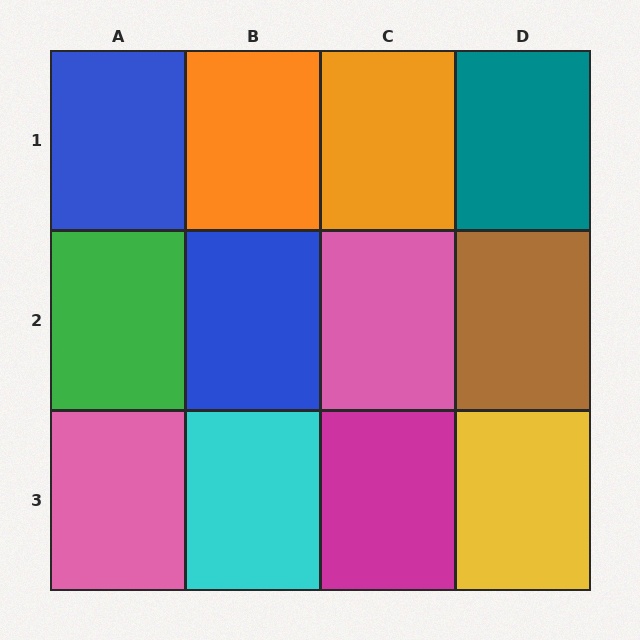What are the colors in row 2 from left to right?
Green, blue, pink, brown.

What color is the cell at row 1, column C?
Orange.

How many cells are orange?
2 cells are orange.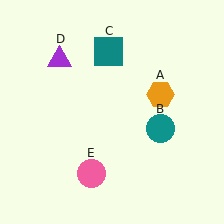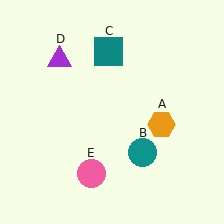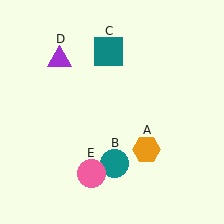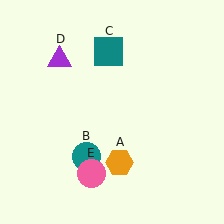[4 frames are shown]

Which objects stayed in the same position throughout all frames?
Teal square (object C) and purple triangle (object D) and pink circle (object E) remained stationary.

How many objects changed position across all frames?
2 objects changed position: orange hexagon (object A), teal circle (object B).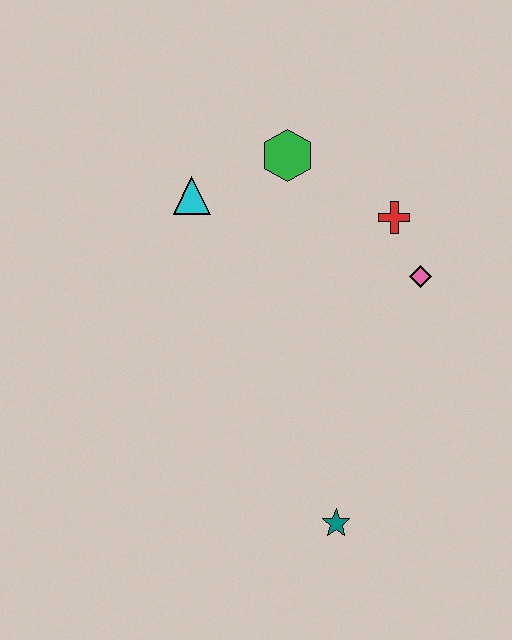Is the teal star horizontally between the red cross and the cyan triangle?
Yes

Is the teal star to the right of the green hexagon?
Yes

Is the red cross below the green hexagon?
Yes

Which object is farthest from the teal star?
The green hexagon is farthest from the teal star.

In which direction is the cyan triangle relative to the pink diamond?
The cyan triangle is to the left of the pink diamond.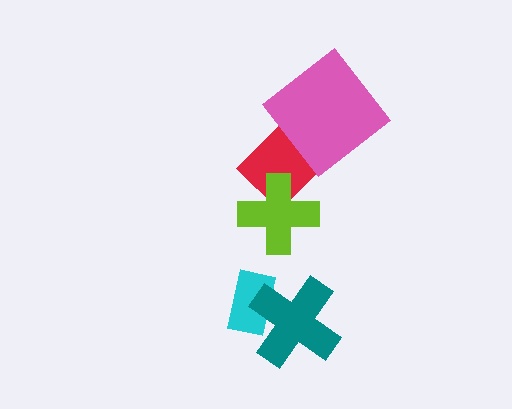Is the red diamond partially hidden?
Yes, it is partially covered by another shape.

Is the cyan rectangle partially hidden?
Yes, it is partially covered by another shape.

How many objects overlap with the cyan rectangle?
1 object overlaps with the cyan rectangle.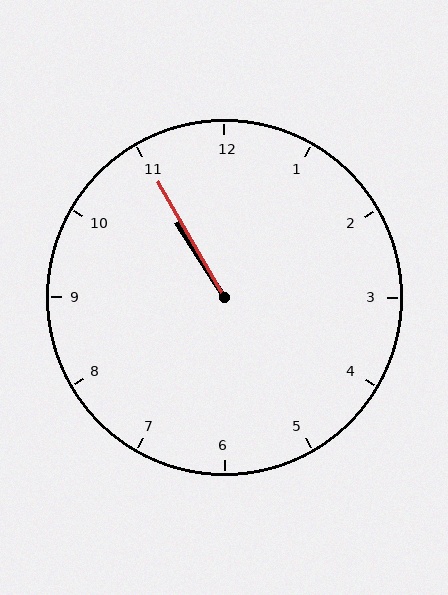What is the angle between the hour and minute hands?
Approximately 2 degrees.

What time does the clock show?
10:55.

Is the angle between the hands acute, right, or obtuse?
It is acute.